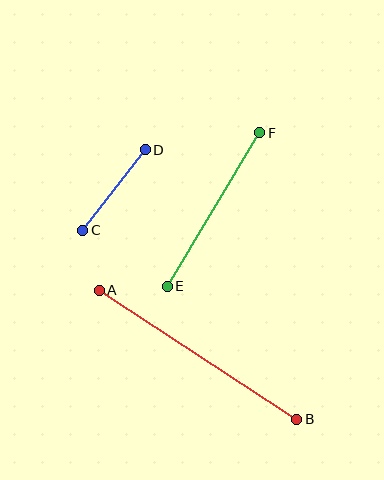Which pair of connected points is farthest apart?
Points A and B are farthest apart.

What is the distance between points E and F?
The distance is approximately 179 pixels.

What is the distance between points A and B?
The distance is approximately 236 pixels.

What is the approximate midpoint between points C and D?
The midpoint is at approximately (114, 190) pixels.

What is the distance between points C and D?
The distance is approximately 102 pixels.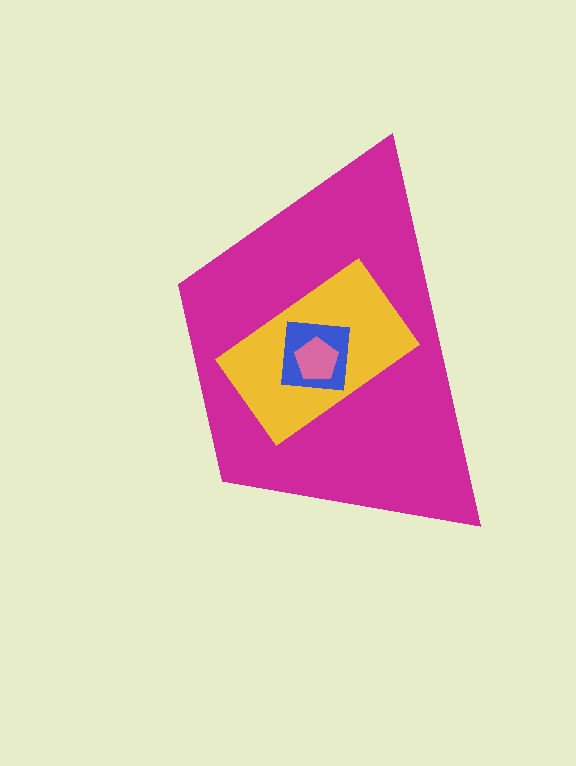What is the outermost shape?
The magenta trapezoid.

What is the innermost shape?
The pink pentagon.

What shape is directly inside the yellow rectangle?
The blue square.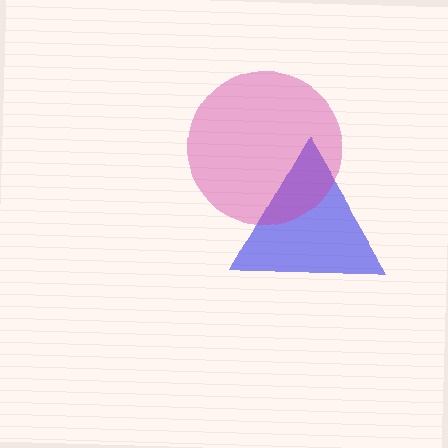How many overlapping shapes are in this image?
There are 2 overlapping shapes in the image.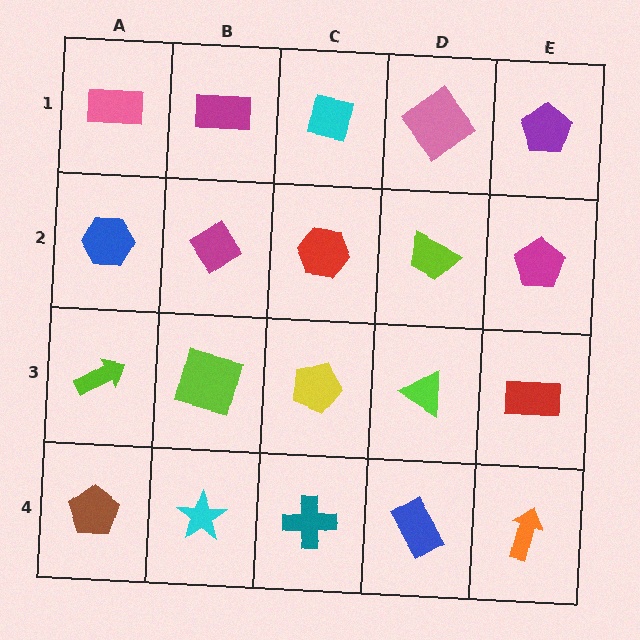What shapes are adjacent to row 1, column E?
A magenta pentagon (row 2, column E), a pink diamond (row 1, column D).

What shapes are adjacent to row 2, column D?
A pink diamond (row 1, column D), a lime triangle (row 3, column D), a red hexagon (row 2, column C), a magenta pentagon (row 2, column E).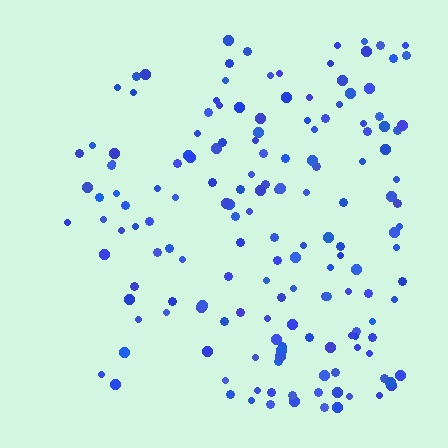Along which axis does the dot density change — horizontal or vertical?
Horizontal.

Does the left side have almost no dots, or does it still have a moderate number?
Still a moderate number, just noticeably fewer than the right.